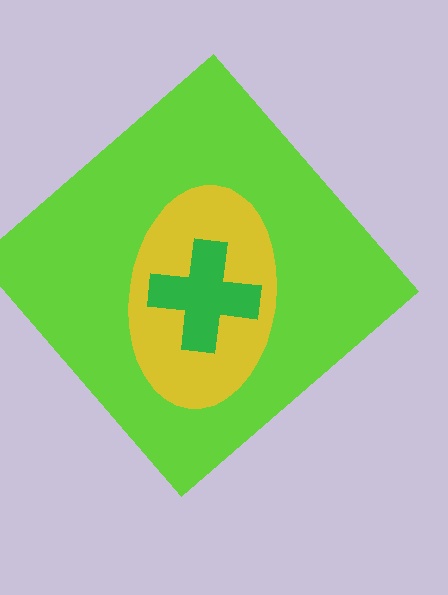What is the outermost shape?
The lime diamond.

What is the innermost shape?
The green cross.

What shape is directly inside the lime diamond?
The yellow ellipse.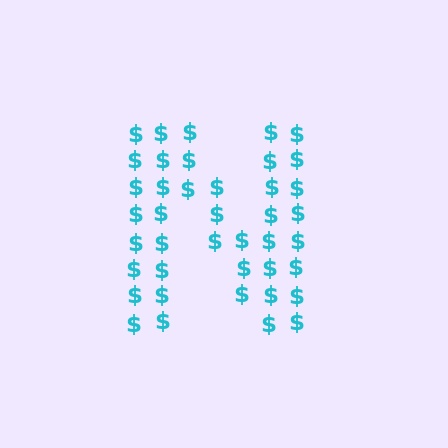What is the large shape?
The large shape is the letter N.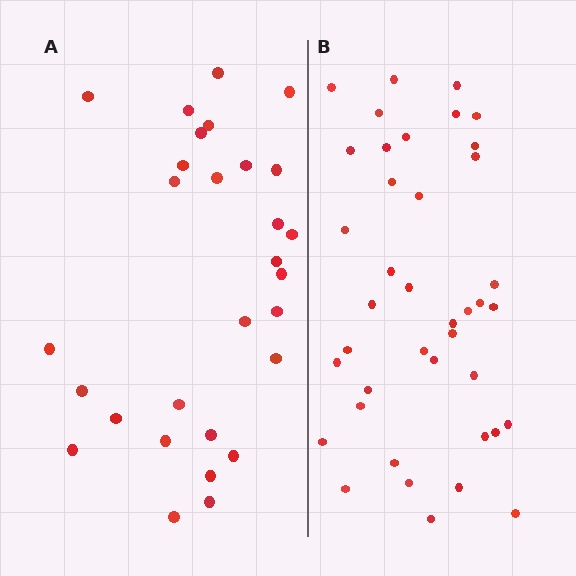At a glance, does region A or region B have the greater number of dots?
Region B (the right region) has more dots.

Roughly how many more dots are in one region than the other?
Region B has roughly 12 or so more dots than region A.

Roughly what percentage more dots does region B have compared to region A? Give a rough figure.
About 40% more.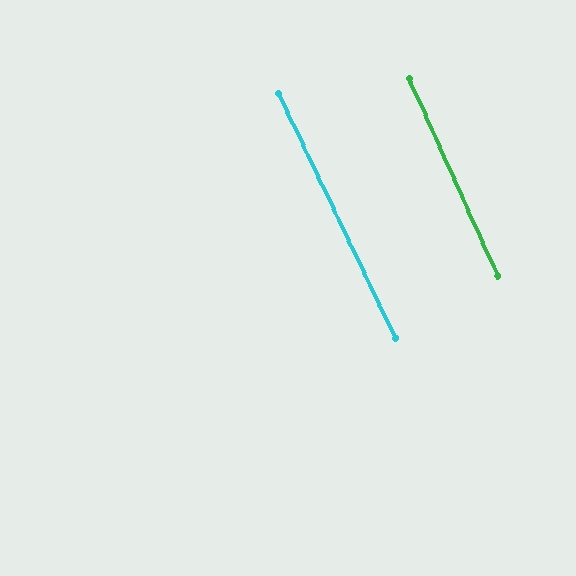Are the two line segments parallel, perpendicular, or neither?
Parallel — their directions differ by only 1.2°.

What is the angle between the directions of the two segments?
Approximately 1 degree.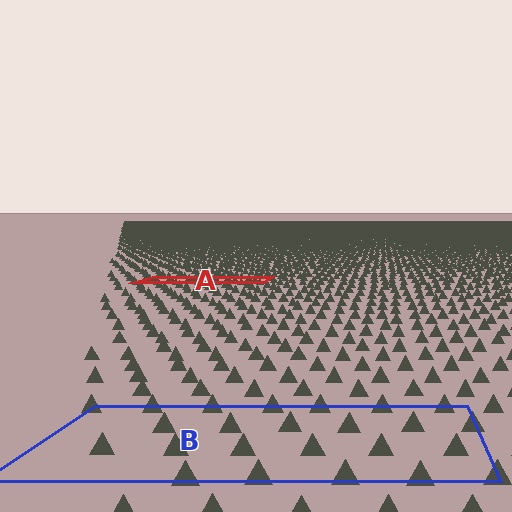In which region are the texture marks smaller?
The texture marks are smaller in region A, because it is farther away.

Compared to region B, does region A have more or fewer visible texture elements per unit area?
Region A has more texture elements per unit area — they are packed more densely because it is farther away.